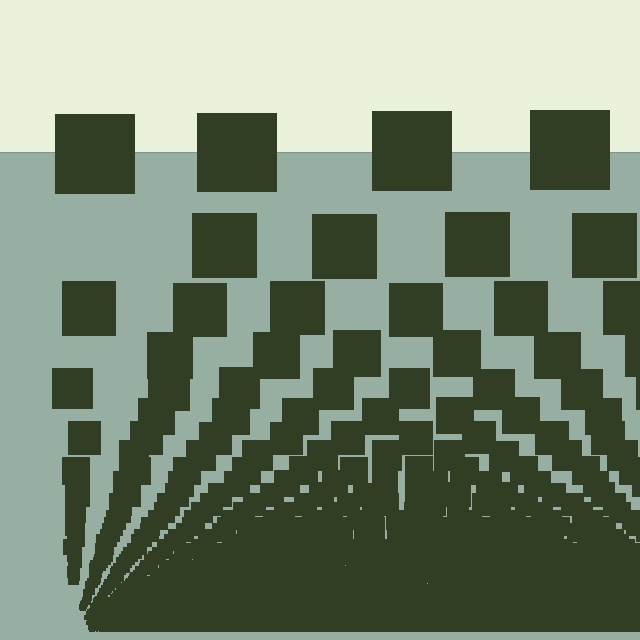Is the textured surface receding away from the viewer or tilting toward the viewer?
The surface appears to tilt toward the viewer. Texture elements get larger and sparser toward the top.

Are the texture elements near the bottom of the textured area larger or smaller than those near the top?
Smaller. The gradient is inverted — elements near the bottom are smaller and denser.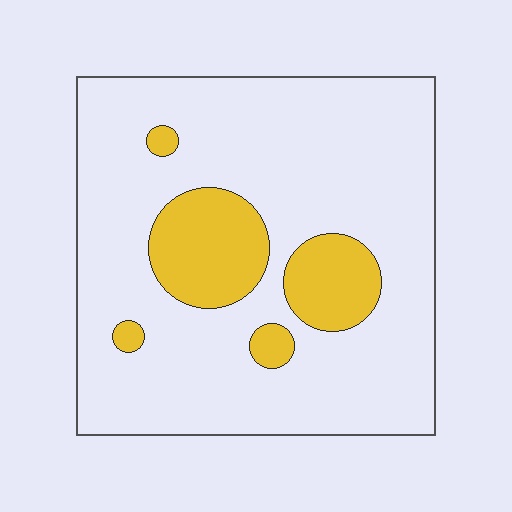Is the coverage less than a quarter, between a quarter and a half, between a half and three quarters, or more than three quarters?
Less than a quarter.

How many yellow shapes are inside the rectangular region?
5.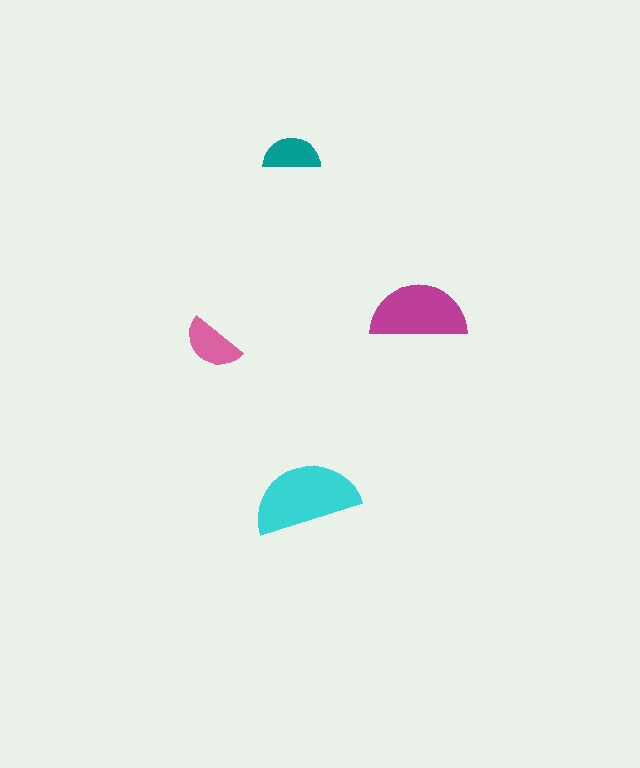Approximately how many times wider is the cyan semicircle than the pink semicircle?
About 2 times wider.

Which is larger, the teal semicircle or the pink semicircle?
The pink one.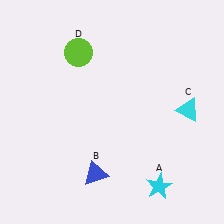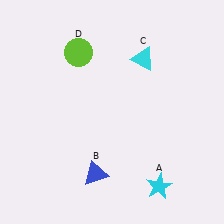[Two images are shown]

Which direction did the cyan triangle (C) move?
The cyan triangle (C) moved up.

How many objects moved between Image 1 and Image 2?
1 object moved between the two images.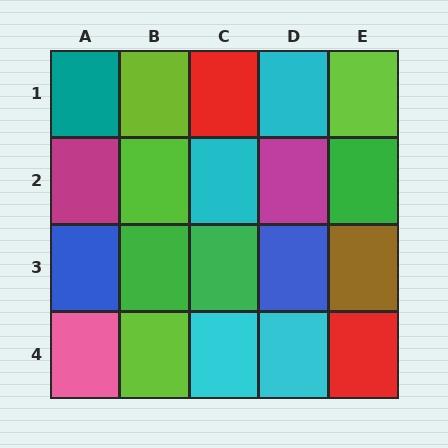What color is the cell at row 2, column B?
Lime.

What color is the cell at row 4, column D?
Cyan.